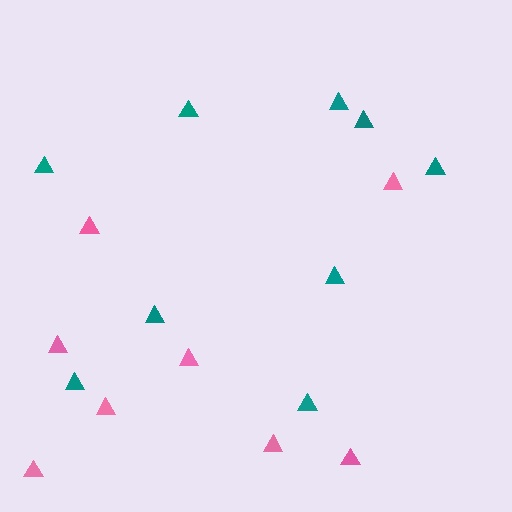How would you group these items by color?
There are 2 groups: one group of pink triangles (8) and one group of teal triangles (9).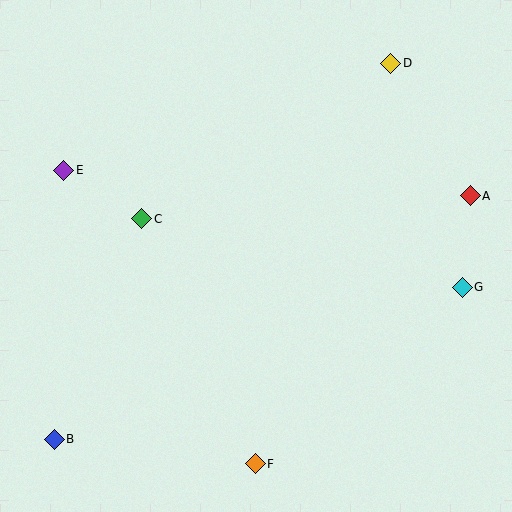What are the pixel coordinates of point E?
Point E is at (64, 170).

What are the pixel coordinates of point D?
Point D is at (391, 63).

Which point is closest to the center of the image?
Point C at (142, 219) is closest to the center.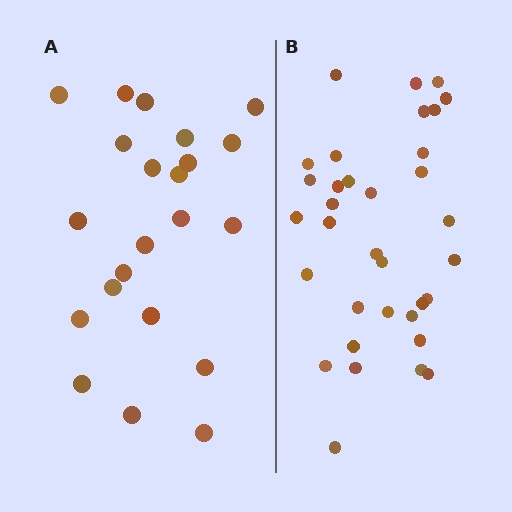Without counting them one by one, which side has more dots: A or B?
Region B (the right region) has more dots.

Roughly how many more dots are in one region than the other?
Region B has roughly 12 or so more dots than region A.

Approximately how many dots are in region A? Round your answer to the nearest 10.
About 20 dots. (The exact count is 22, which rounds to 20.)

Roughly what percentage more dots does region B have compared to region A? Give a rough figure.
About 55% more.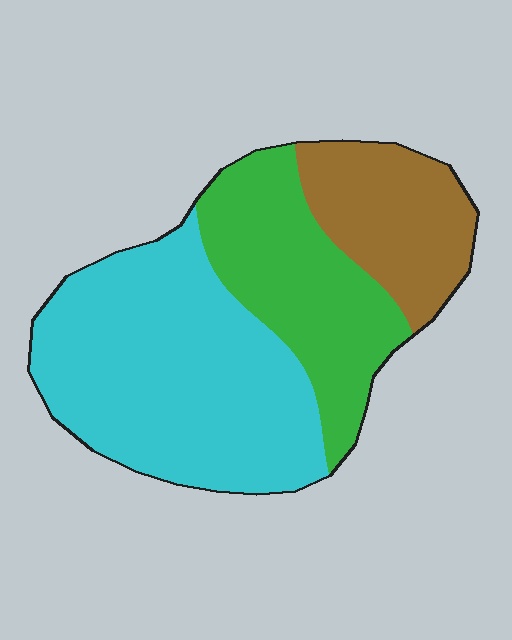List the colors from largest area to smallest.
From largest to smallest: cyan, green, brown.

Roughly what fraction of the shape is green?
Green takes up about one quarter (1/4) of the shape.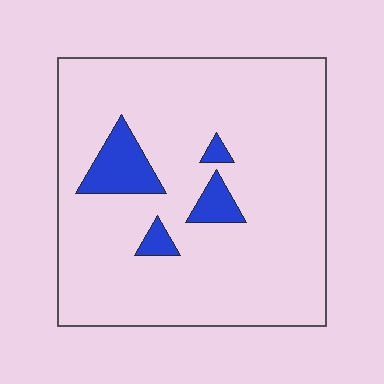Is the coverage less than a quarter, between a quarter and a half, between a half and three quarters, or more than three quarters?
Less than a quarter.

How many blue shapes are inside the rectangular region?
4.